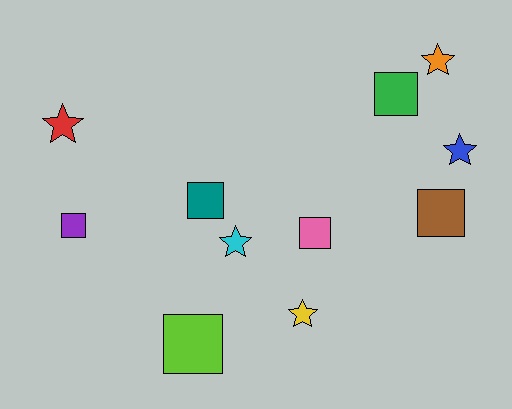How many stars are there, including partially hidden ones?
There are 5 stars.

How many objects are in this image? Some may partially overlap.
There are 11 objects.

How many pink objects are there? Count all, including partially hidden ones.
There is 1 pink object.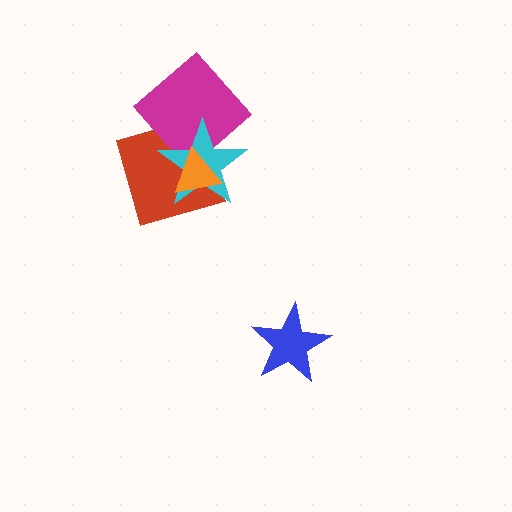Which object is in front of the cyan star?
The orange triangle is in front of the cyan star.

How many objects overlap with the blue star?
0 objects overlap with the blue star.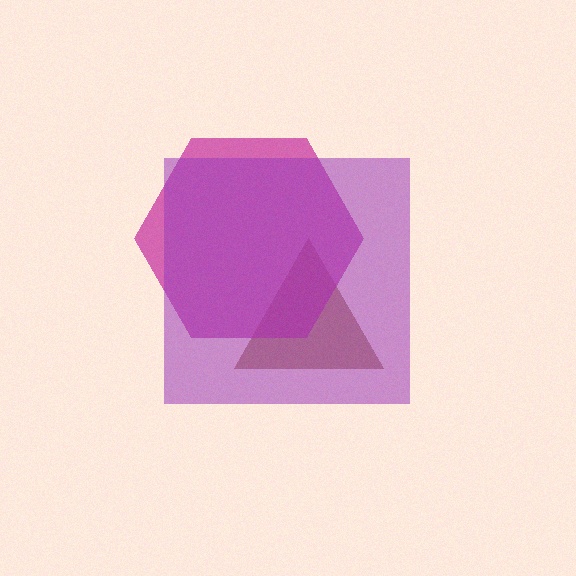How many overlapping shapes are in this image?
There are 3 overlapping shapes in the image.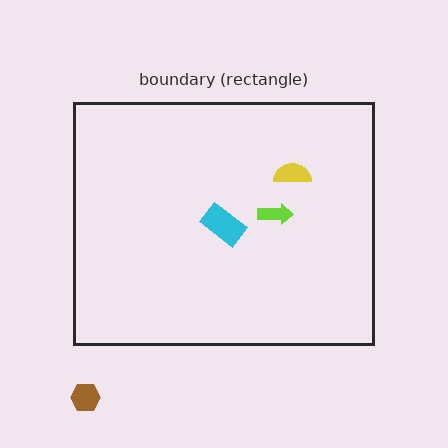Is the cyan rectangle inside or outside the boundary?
Inside.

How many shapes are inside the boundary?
3 inside, 1 outside.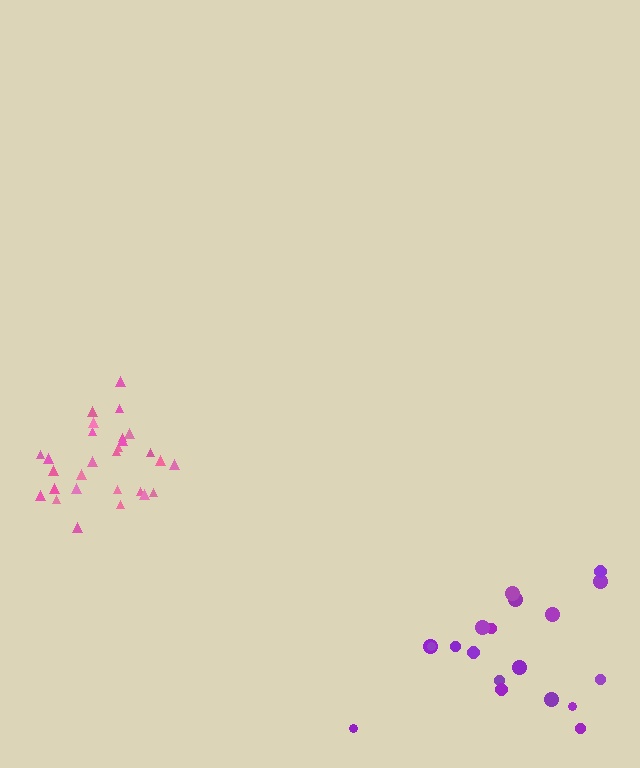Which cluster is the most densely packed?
Pink.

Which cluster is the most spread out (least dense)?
Purple.